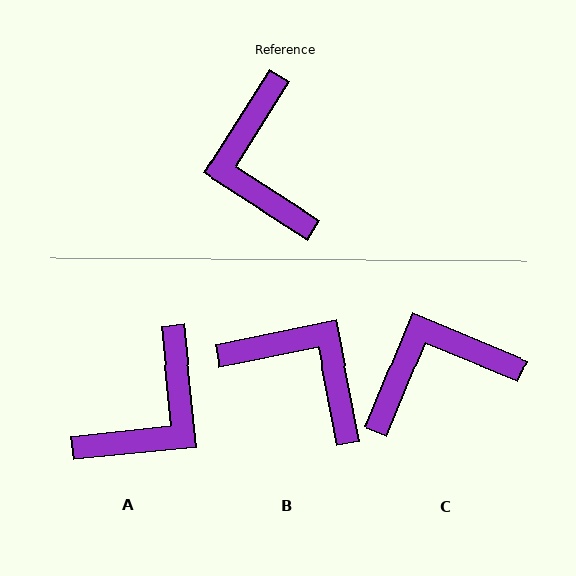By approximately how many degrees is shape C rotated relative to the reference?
Approximately 80 degrees clockwise.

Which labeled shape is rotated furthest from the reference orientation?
B, about 136 degrees away.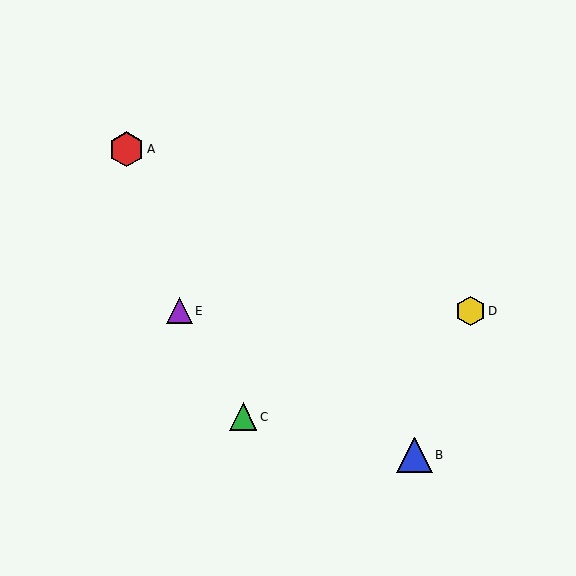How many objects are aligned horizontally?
2 objects (D, E) are aligned horizontally.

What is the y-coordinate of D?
Object D is at y≈311.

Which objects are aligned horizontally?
Objects D, E are aligned horizontally.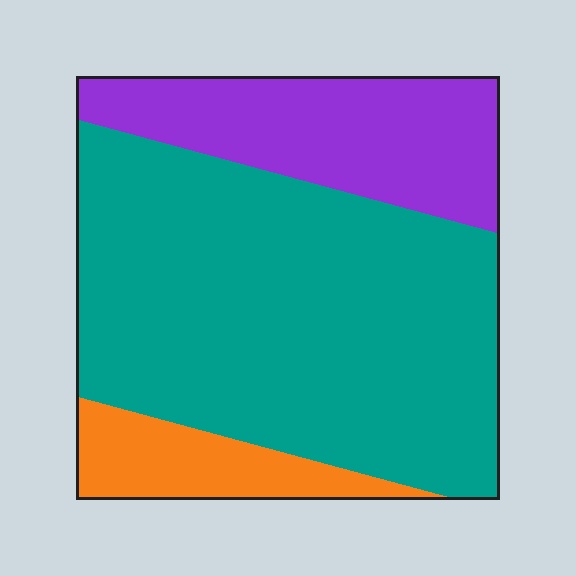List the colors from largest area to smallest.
From largest to smallest: teal, purple, orange.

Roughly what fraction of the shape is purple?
Purple covers about 25% of the shape.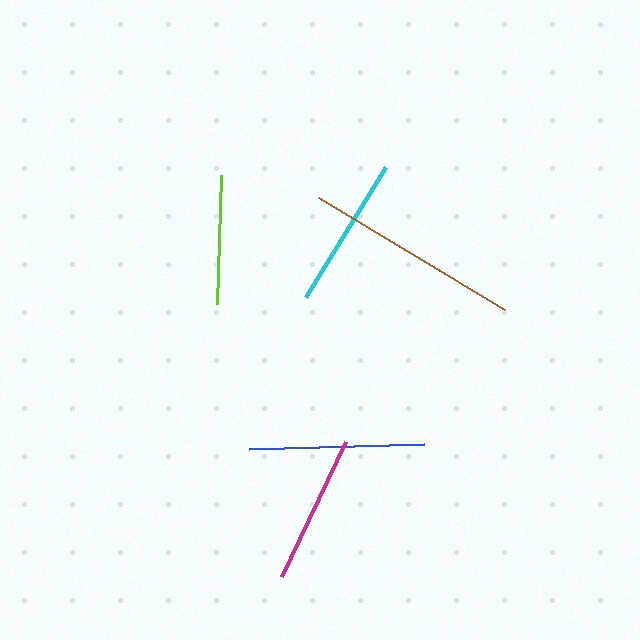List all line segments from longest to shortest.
From longest to shortest: brown, blue, cyan, magenta, lime.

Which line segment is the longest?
The brown line is the longest at approximately 217 pixels.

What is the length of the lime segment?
The lime segment is approximately 129 pixels long.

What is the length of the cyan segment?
The cyan segment is approximately 152 pixels long.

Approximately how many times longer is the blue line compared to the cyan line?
The blue line is approximately 1.1 times the length of the cyan line.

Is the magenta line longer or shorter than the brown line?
The brown line is longer than the magenta line.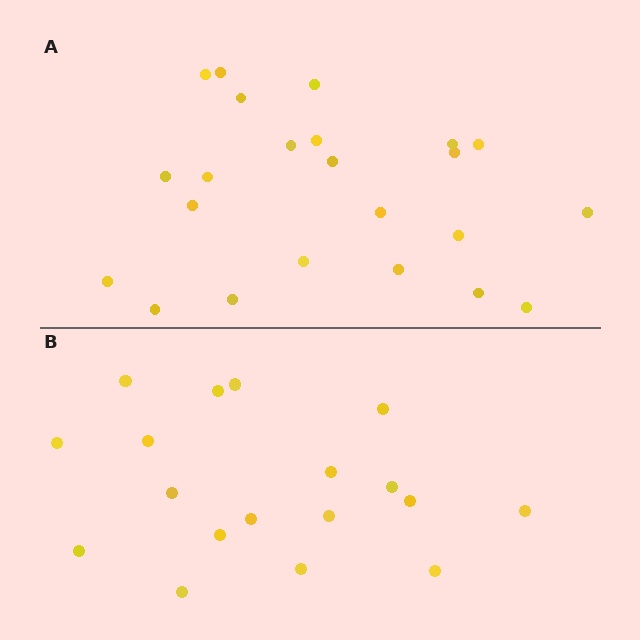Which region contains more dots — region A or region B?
Region A (the top region) has more dots.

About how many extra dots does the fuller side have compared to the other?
Region A has about 5 more dots than region B.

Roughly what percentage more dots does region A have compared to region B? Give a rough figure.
About 30% more.